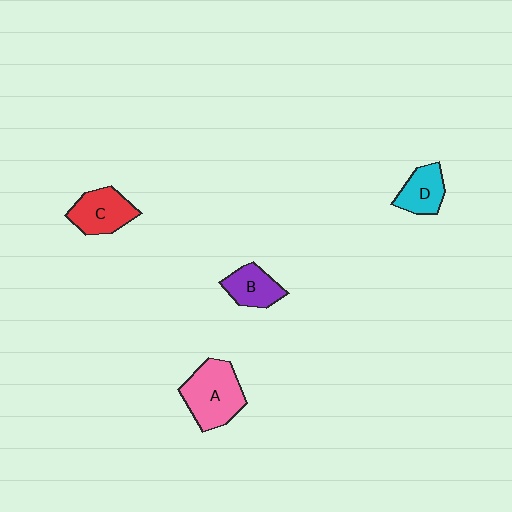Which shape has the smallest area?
Shape D (cyan).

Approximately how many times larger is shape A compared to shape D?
Approximately 1.7 times.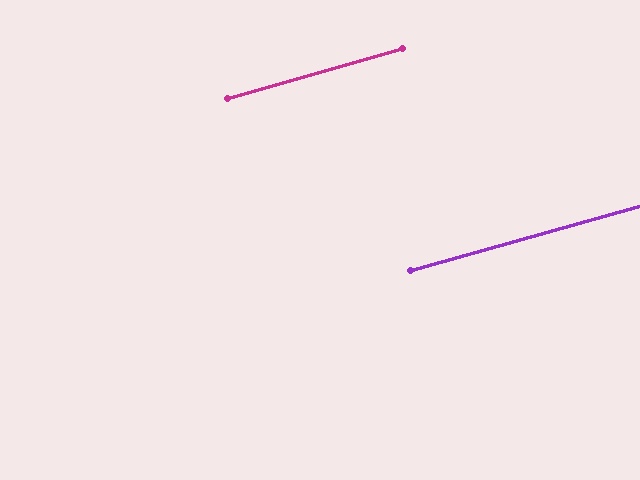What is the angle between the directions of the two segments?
Approximately 0 degrees.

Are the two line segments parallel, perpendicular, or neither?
Parallel — their directions differ by only 0.2°.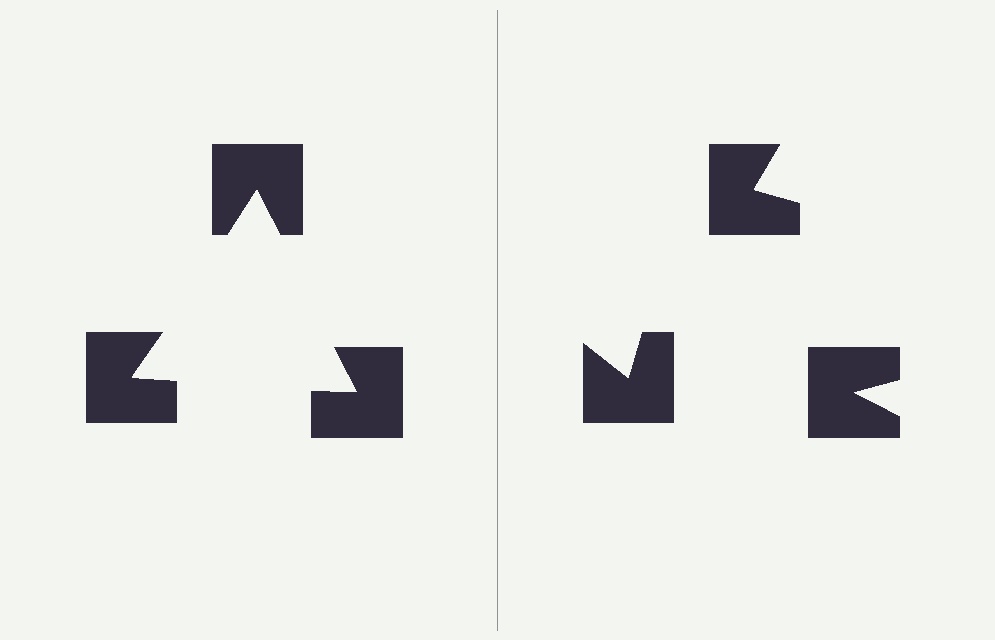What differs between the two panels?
The notched squares are positioned identically on both sides; only the wedge orientations differ. On the left they align to a triangle; on the right they are misaligned.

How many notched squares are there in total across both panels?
6 — 3 on each side.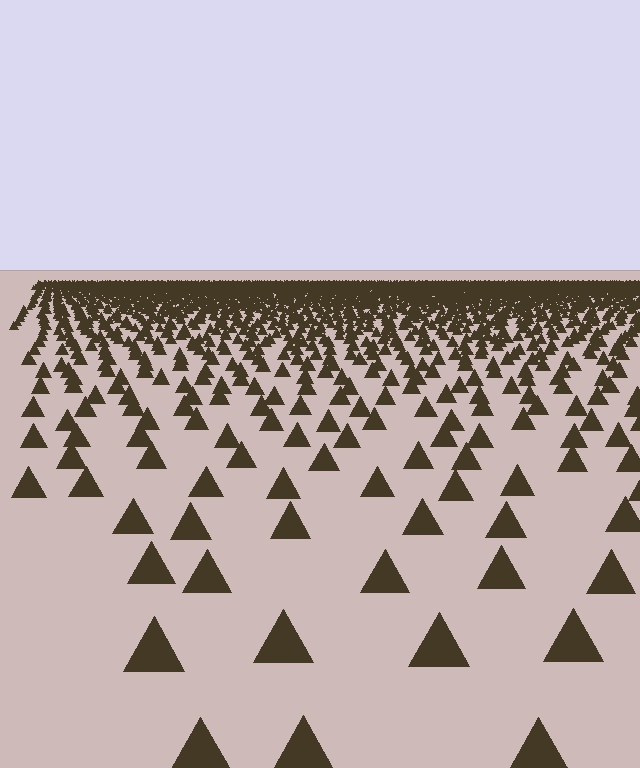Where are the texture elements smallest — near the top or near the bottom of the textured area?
Near the top.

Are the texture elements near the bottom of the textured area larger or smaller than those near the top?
Larger. Near the bottom, elements are closer to the viewer and appear at a bigger on-screen size.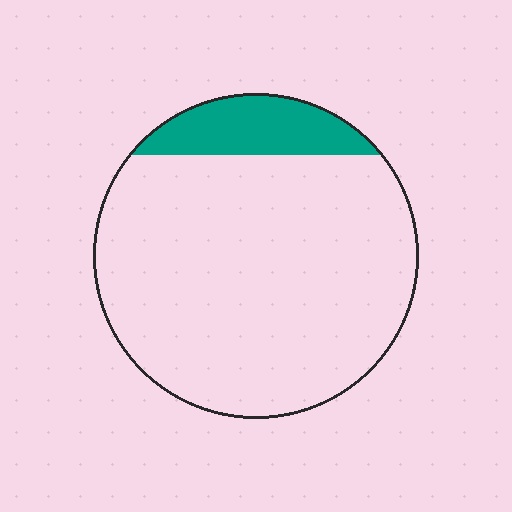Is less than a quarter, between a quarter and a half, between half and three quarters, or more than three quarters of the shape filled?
Less than a quarter.